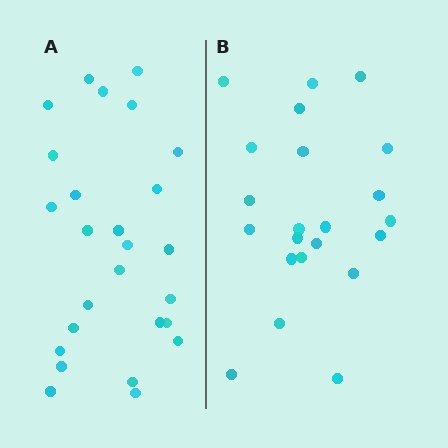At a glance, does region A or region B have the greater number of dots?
Region A (the left region) has more dots.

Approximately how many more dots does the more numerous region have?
Region A has about 4 more dots than region B.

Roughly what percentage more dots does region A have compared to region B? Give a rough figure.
About 20% more.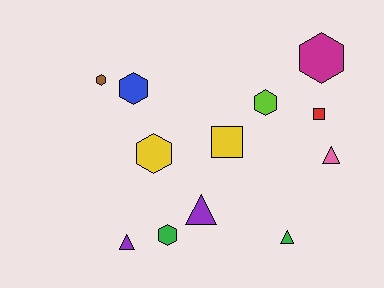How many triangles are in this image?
There are 4 triangles.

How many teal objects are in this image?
There are no teal objects.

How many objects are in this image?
There are 12 objects.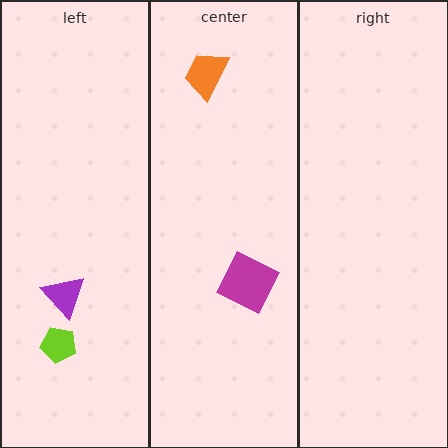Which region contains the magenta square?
The center region.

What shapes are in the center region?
The orange trapezoid, the magenta square.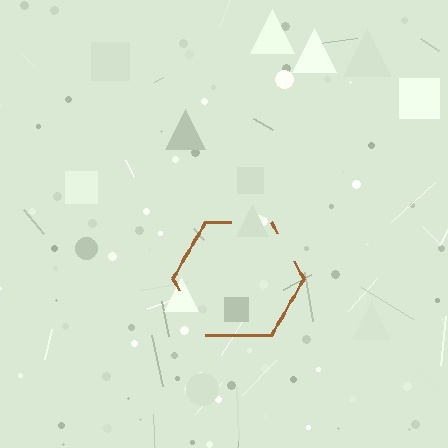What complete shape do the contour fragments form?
The contour fragments form a hexagon.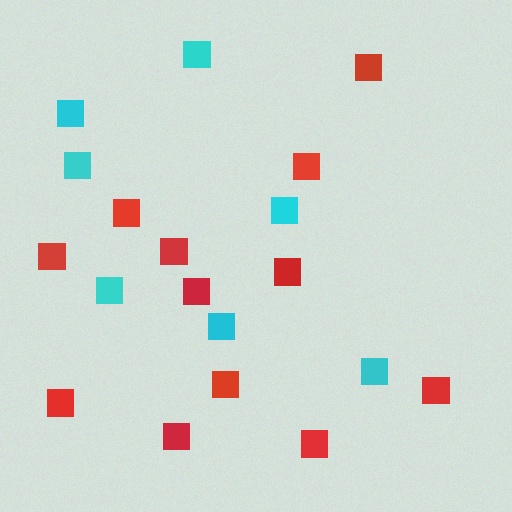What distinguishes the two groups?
There are 2 groups: one group of cyan squares (7) and one group of red squares (12).